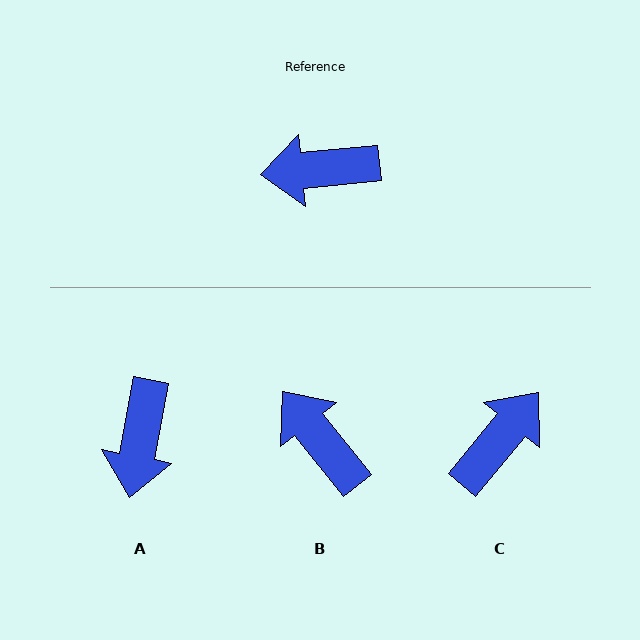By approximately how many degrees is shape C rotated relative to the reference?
Approximately 135 degrees clockwise.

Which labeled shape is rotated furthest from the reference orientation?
C, about 135 degrees away.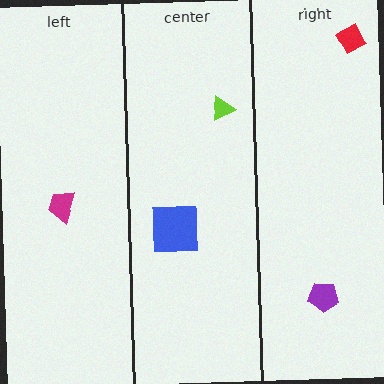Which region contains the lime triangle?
The center region.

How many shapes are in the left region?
1.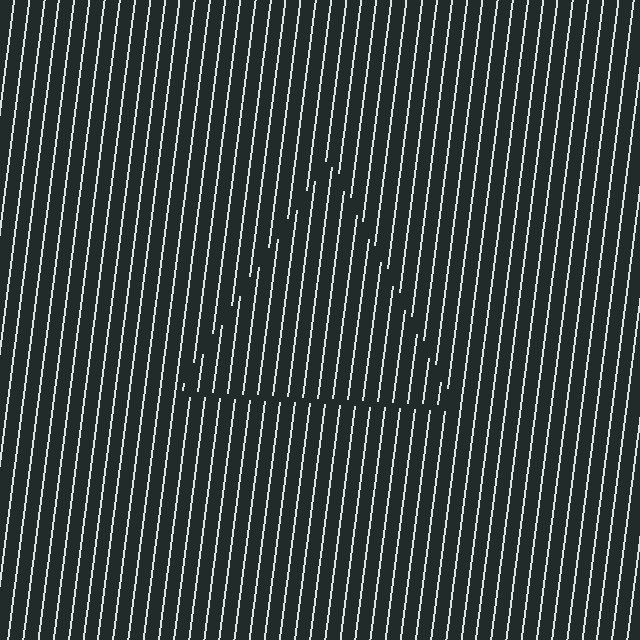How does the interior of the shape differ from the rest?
The interior of the shape contains the same grating, shifted by half a period — the contour is defined by the phase discontinuity where line-ends from the inner and outer gratings abut.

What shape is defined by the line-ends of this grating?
An illusory triangle. The interior of the shape contains the same grating, shifted by half a period — the contour is defined by the phase discontinuity where line-ends from the inner and outer gratings abut.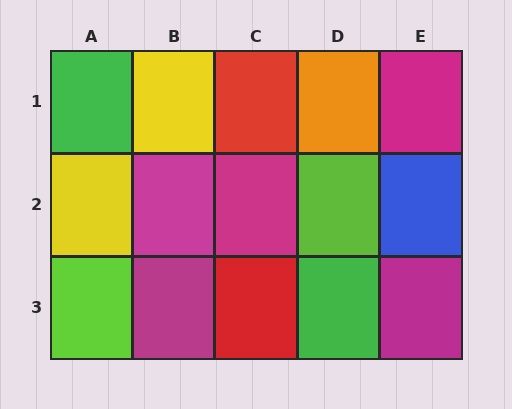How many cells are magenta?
5 cells are magenta.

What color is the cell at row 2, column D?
Lime.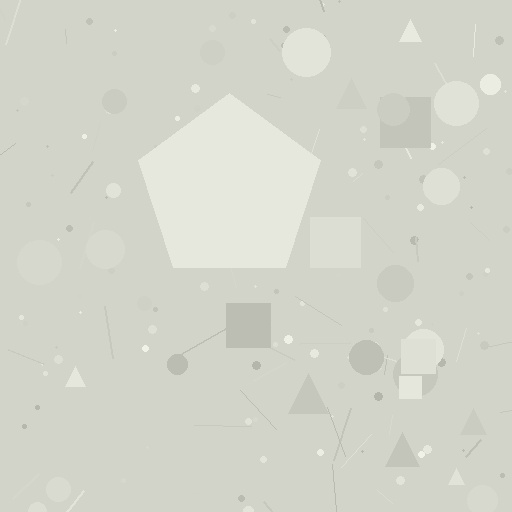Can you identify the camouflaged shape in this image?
The camouflaged shape is a pentagon.